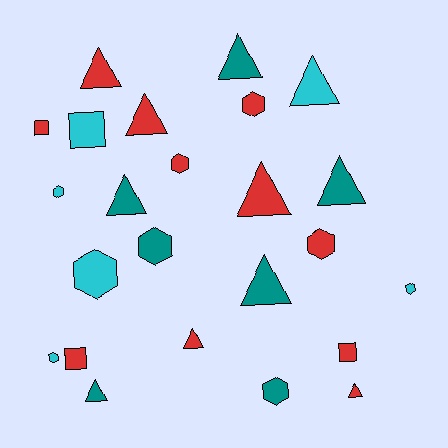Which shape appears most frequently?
Triangle, with 11 objects.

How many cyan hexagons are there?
There are 4 cyan hexagons.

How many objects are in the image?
There are 24 objects.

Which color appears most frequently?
Red, with 11 objects.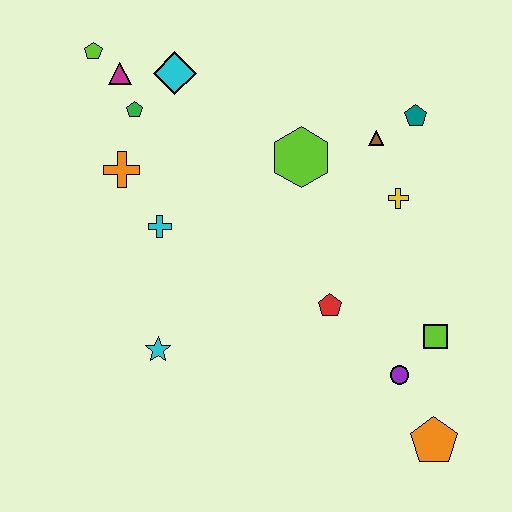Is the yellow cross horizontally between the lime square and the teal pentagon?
No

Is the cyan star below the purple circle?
No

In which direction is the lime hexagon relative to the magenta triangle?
The lime hexagon is to the right of the magenta triangle.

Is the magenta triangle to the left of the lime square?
Yes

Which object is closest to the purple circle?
The lime square is closest to the purple circle.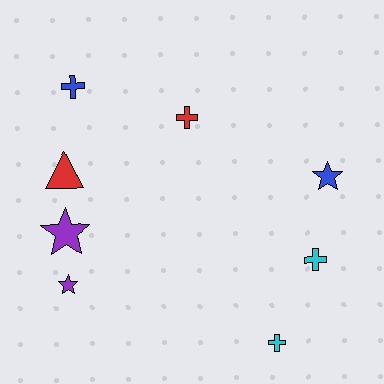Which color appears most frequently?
Cyan, with 2 objects.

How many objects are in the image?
There are 8 objects.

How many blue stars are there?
There is 1 blue star.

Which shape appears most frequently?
Cross, with 4 objects.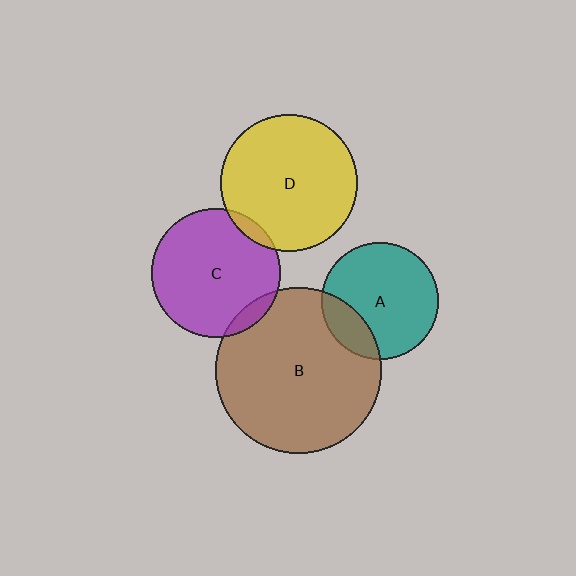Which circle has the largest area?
Circle B (brown).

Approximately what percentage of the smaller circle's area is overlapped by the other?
Approximately 20%.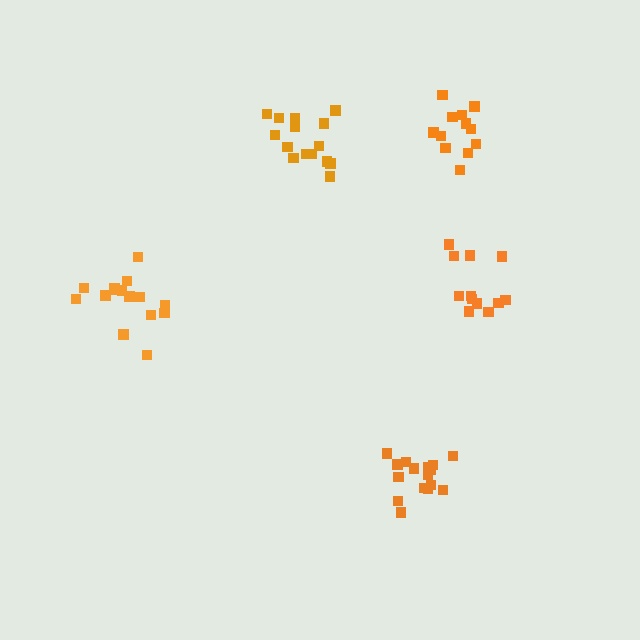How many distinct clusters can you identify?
There are 5 distinct clusters.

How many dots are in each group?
Group 1: 15 dots, Group 2: 16 dots, Group 3: 16 dots, Group 4: 12 dots, Group 5: 12 dots (71 total).